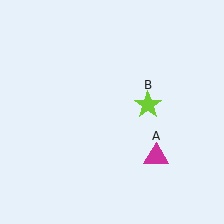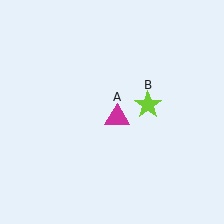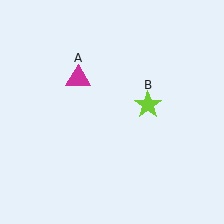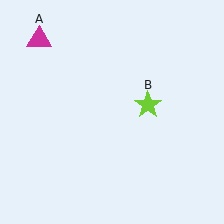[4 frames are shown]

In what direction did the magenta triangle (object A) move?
The magenta triangle (object A) moved up and to the left.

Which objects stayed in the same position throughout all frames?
Lime star (object B) remained stationary.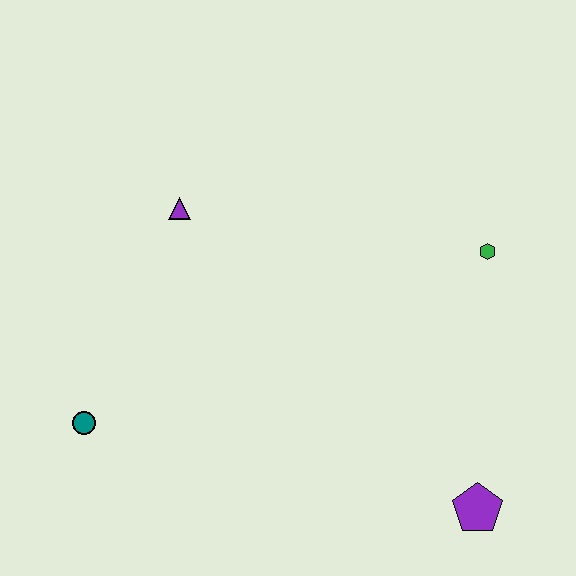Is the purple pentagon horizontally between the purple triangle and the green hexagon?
Yes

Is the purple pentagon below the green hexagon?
Yes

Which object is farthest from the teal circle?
The green hexagon is farthest from the teal circle.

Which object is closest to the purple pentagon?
The green hexagon is closest to the purple pentagon.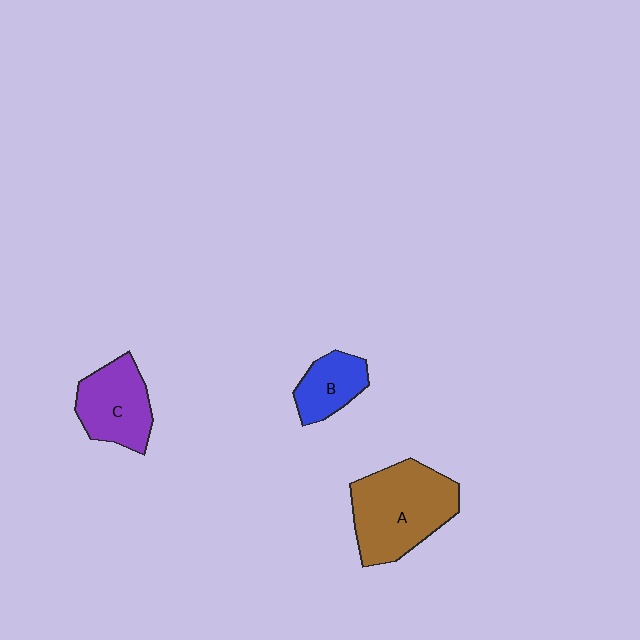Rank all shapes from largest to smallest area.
From largest to smallest: A (brown), C (purple), B (blue).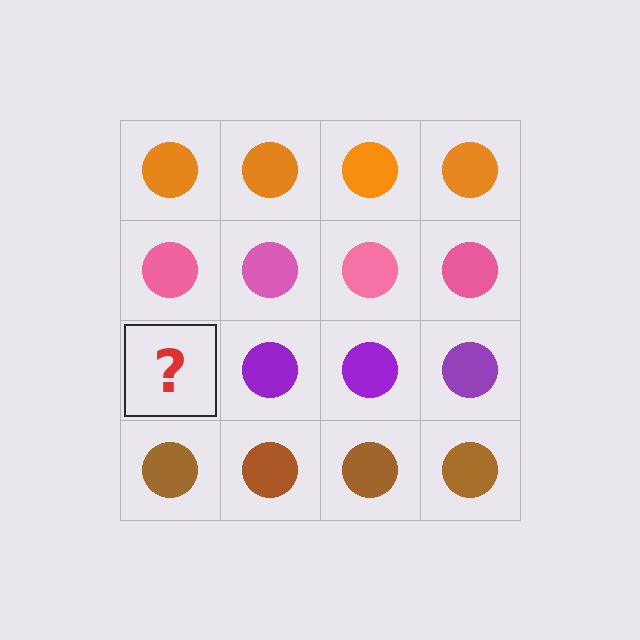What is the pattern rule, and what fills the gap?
The rule is that each row has a consistent color. The gap should be filled with a purple circle.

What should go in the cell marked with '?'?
The missing cell should contain a purple circle.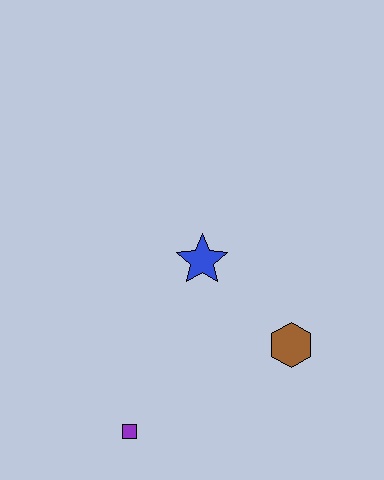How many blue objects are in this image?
There is 1 blue object.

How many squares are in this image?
There is 1 square.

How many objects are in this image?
There are 3 objects.